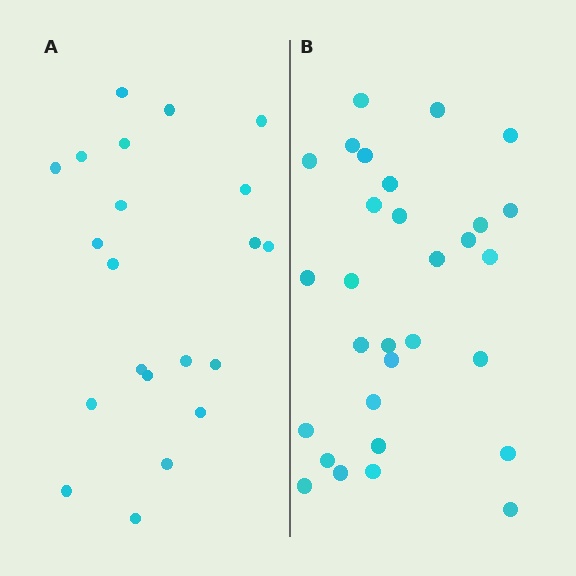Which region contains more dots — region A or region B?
Region B (the right region) has more dots.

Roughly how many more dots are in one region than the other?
Region B has roughly 8 or so more dots than region A.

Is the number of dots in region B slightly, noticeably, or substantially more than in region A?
Region B has noticeably more, but not dramatically so. The ratio is roughly 1.4 to 1.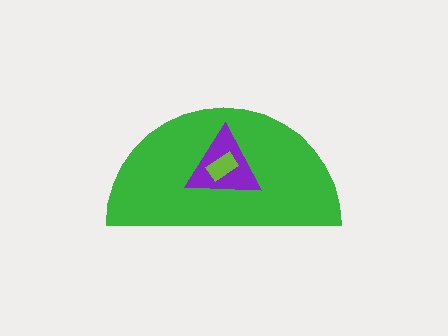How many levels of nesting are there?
3.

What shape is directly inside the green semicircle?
The purple triangle.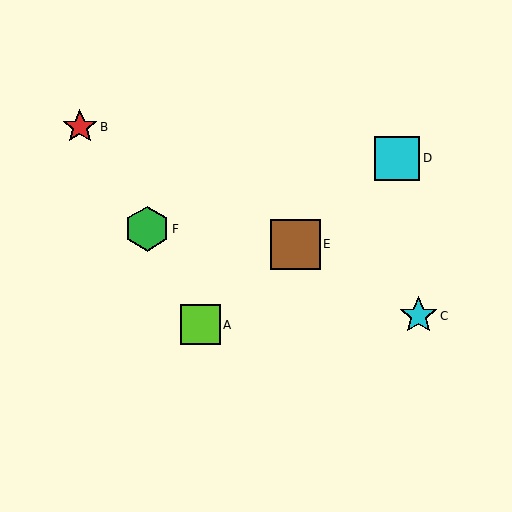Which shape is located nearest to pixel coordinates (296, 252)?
The brown square (labeled E) at (295, 244) is nearest to that location.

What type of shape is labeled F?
Shape F is a green hexagon.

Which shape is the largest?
The brown square (labeled E) is the largest.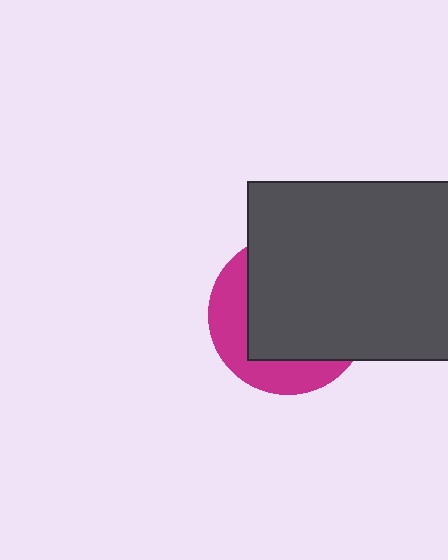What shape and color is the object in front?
The object in front is a dark gray rectangle.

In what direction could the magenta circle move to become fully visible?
The magenta circle could move toward the lower-left. That would shift it out from behind the dark gray rectangle entirely.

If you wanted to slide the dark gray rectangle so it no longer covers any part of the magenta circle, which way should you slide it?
Slide it toward the upper-right — that is the most direct way to separate the two shapes.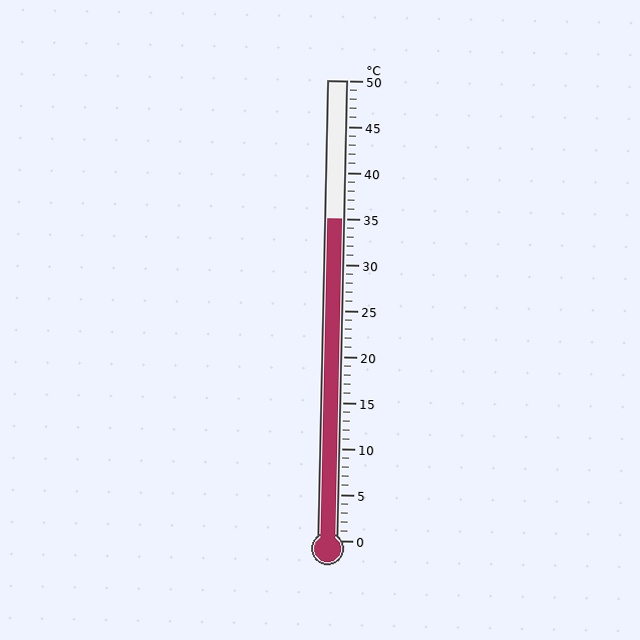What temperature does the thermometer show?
The thermometer shows approximately 35°C.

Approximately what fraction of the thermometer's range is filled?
The thermometer is filled to approximately 70% of its range.